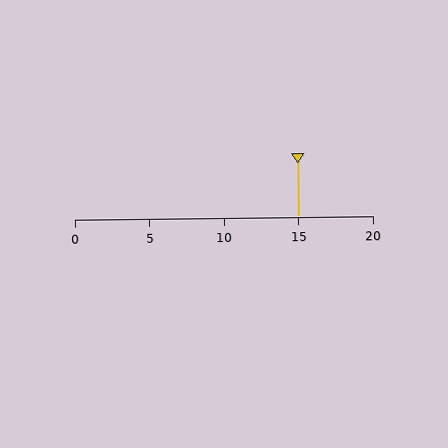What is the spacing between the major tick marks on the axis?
The major ticks are spaced 5 apart.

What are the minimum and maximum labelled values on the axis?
The axis runs from 0 to 20.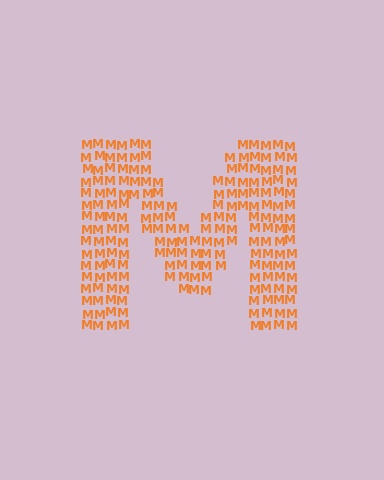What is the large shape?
The large shape is the letter M.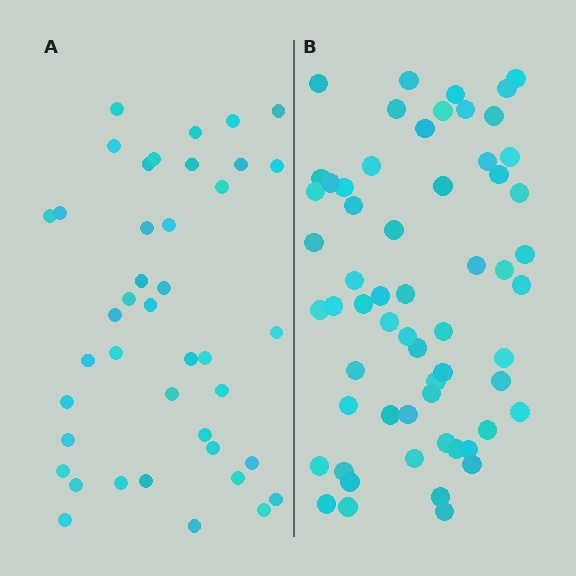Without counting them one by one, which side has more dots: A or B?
Region B (the right region) has more dots.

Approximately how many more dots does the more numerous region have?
Region B has approximately 20 more dots than region A.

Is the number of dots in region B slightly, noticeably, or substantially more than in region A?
Region B has substantially more. The ratio is roughly 1.5 to 1.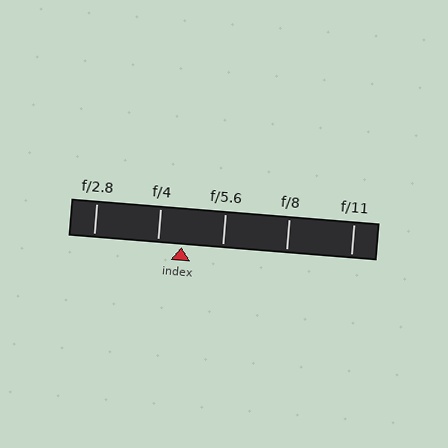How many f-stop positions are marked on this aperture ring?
There are 5 f-stop positions marked.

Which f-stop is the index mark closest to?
The index mark is closest to f/4.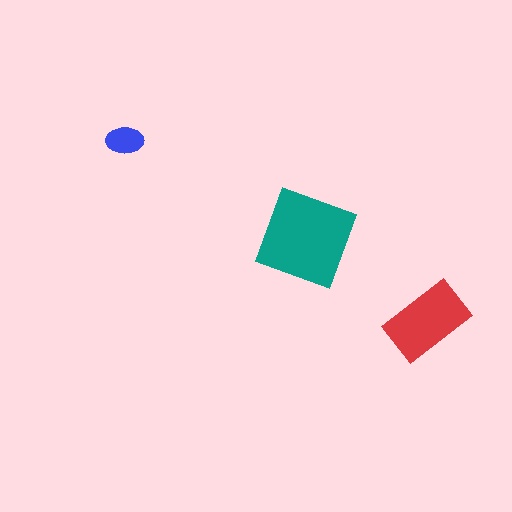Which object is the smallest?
The blue ellipse.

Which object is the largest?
The teal square.